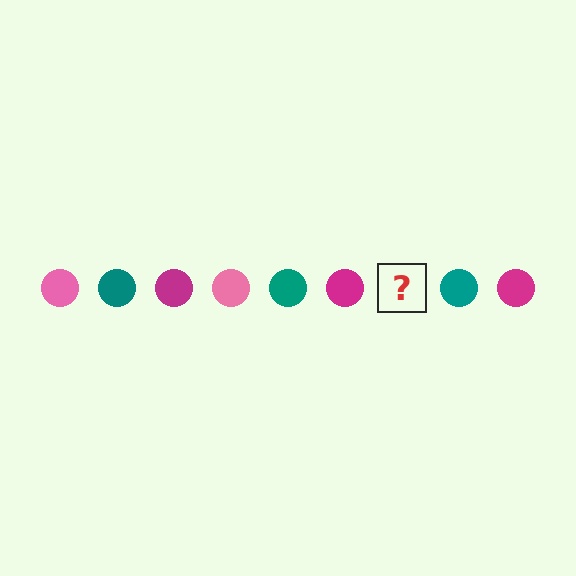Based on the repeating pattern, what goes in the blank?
The blank should be a pink circle.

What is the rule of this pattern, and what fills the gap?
The rule is that the pattern cycles through pink, teal, magenta circles. The gap should be filled with a pink circle.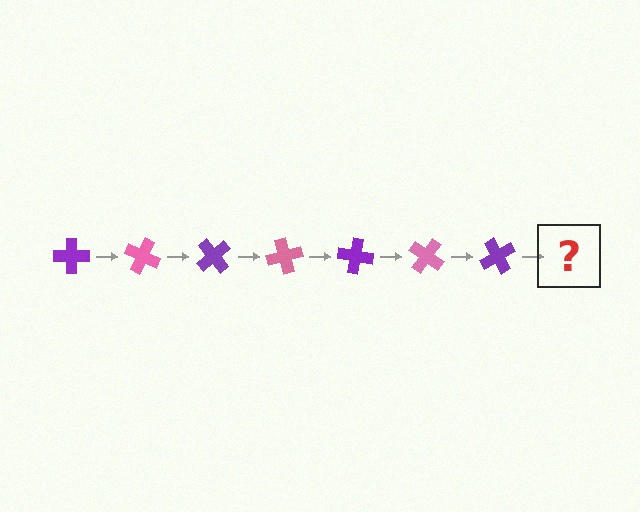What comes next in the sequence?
The next element should be a pink cross, rotated 175 degrees from the start.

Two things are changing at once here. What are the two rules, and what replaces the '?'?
The two rules are that it rotates 25 degrees each step and the color cycles through purple and pink. The '?' should be a pink cross, rotated 175 degrees from the start.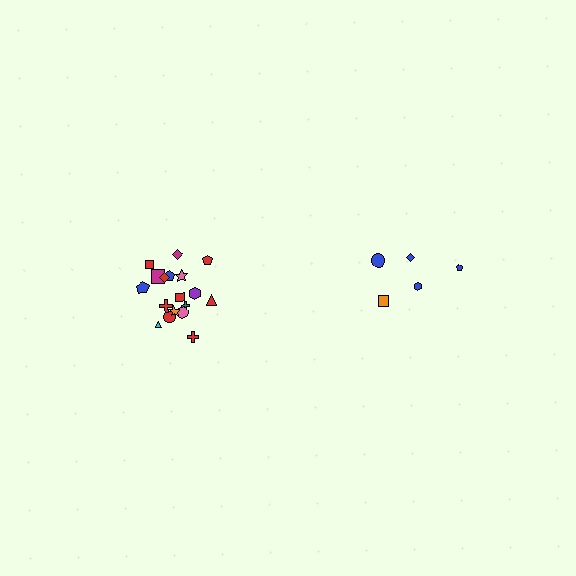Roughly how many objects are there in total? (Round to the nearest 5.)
Roughly 25 objects in total.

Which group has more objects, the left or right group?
The left group.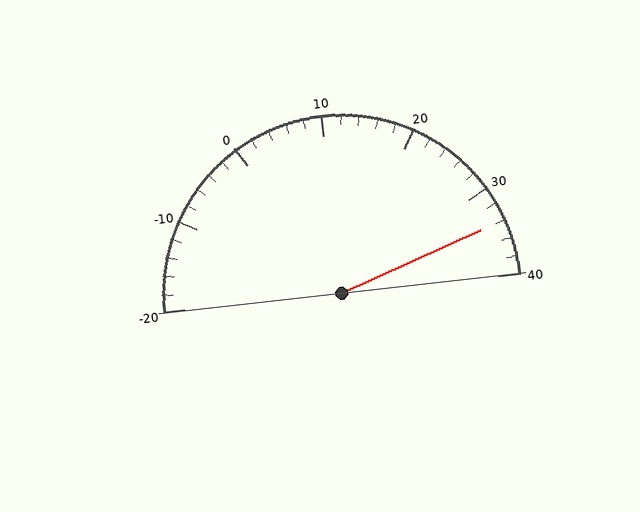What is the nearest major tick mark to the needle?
The nearest major tick mark is 30.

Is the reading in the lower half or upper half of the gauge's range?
The reading is in the upper half of the range (-20 to 40).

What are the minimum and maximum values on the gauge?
The gauge ranges from -20 to 40.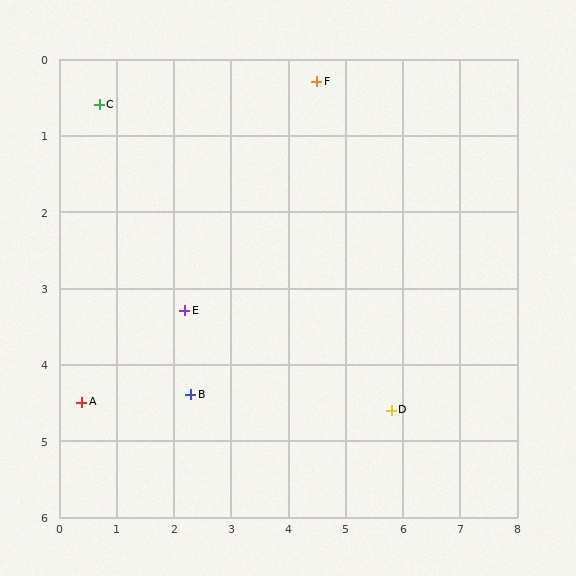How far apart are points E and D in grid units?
Points E and D are about 3.8 grid units apart.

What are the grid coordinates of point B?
Point B is at approximately (2.3, 4.4).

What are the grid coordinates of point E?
Point E is at approximately (2.2, 3.3).